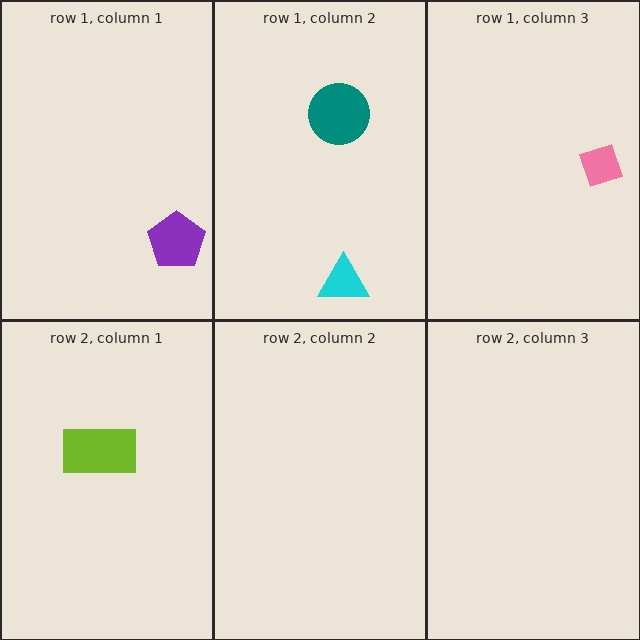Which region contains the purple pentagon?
The row 1, column 1 region.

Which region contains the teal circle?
The row 1, column 2 region.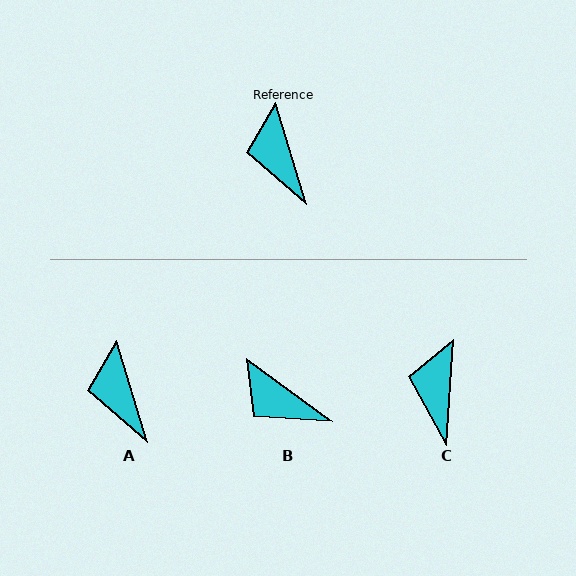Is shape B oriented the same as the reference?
No, it is off by about 37 degrees.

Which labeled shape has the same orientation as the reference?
A.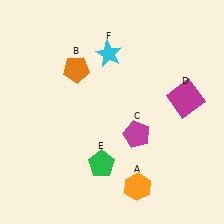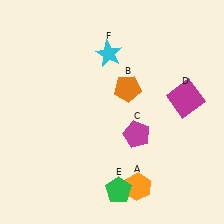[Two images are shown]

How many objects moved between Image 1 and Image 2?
2 objects moved between the two images.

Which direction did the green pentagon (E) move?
The green pentagon (E) moved down.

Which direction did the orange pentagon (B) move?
The orange pentagon (B) moved right.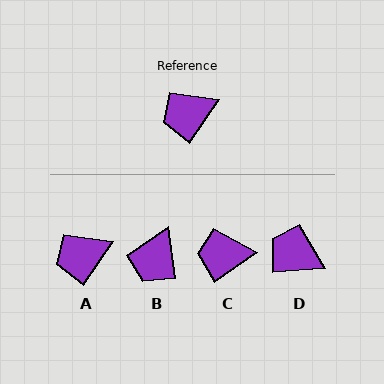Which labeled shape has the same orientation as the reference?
A.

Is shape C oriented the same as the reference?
No, it is off by about 21 degrees.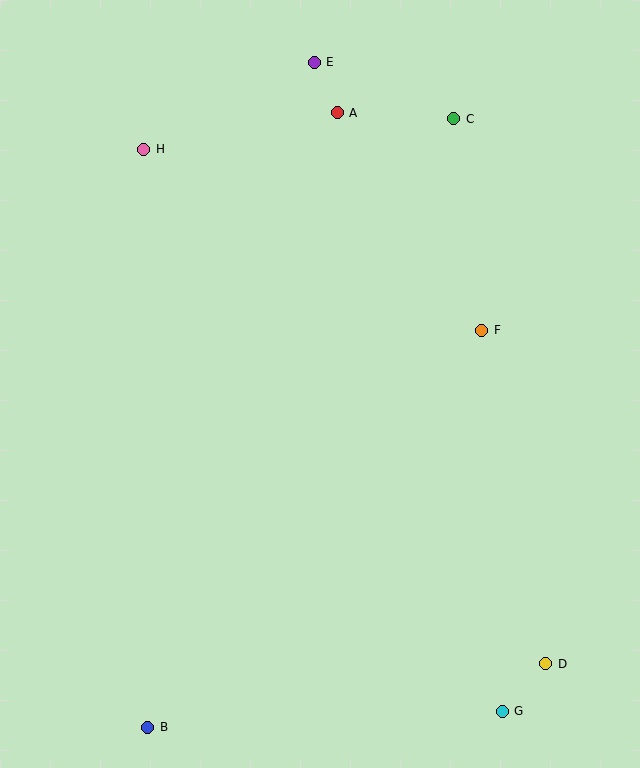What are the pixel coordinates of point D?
Point D is at (546, 664).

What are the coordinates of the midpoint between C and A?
The midpoint between C and A is at (395, 116).